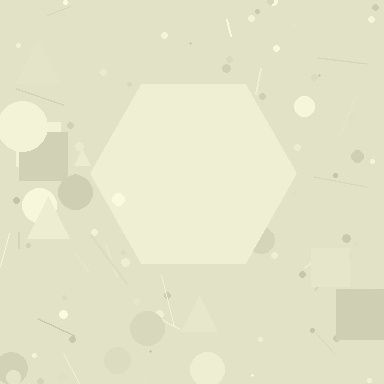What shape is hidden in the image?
A hexagon is hidden in the image.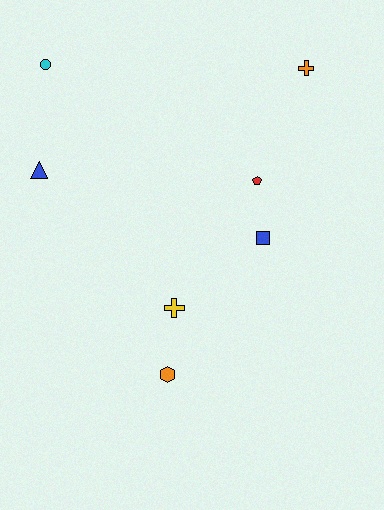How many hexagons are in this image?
There is 1 hexagon.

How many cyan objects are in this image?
There is 1 cyan object.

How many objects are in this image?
There are 7 objects.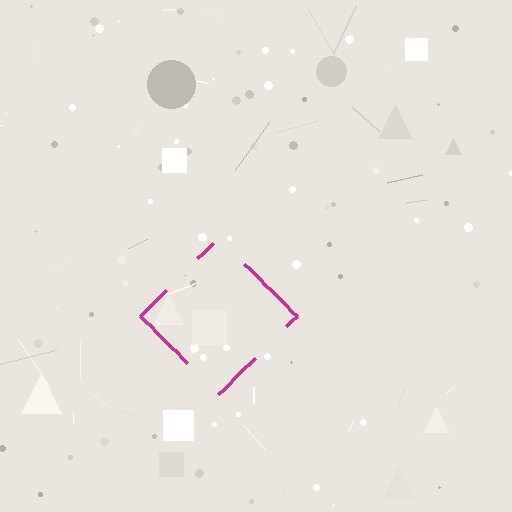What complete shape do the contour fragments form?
The contour fragments form a diamond.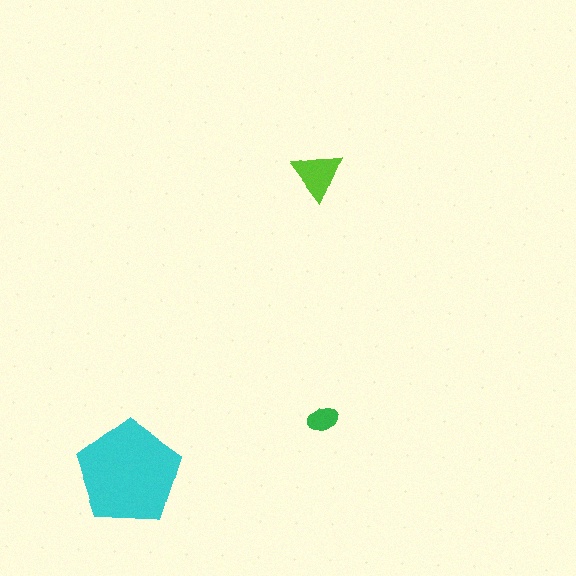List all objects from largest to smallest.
The cyan pentagon, the lime triangle, the green ellipse.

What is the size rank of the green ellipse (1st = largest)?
3rd.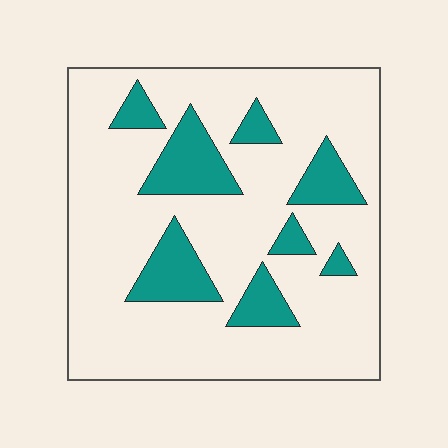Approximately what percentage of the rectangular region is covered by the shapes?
Approximately 20%.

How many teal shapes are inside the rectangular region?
8.